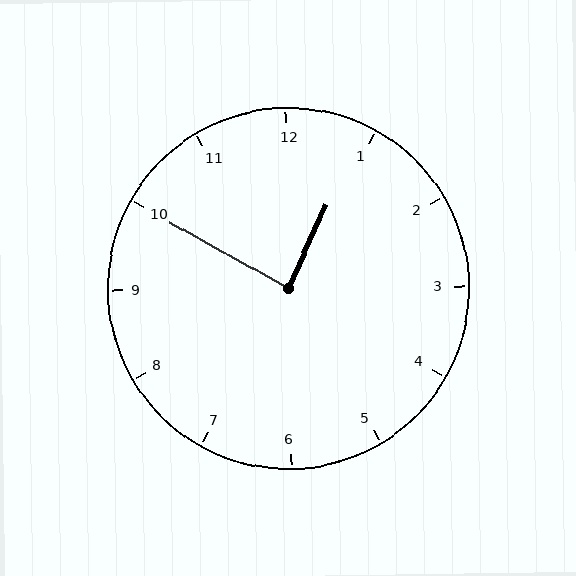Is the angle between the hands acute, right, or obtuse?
It is right.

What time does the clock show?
12:50.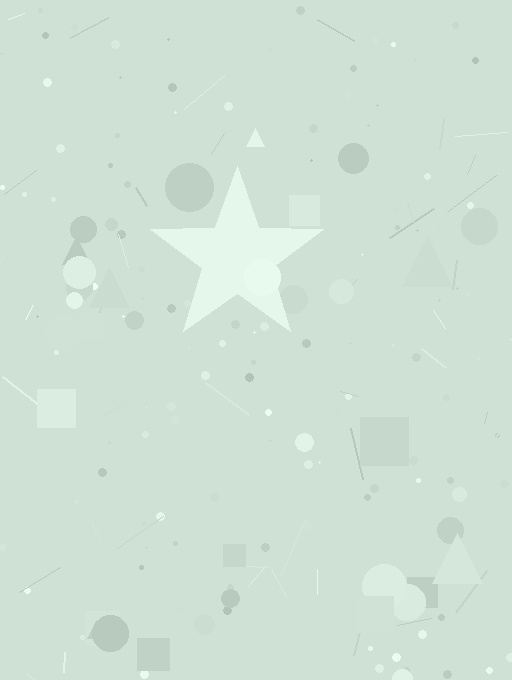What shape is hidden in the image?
A star is hidden in the image.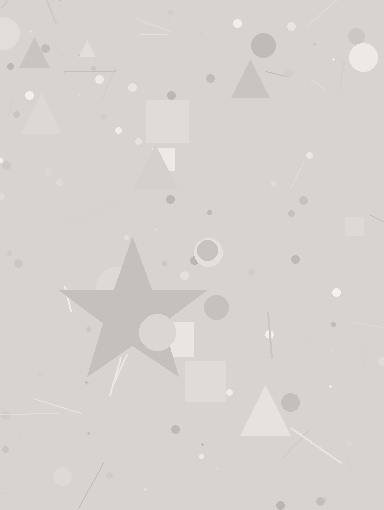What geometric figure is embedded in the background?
A star is embedded in the background.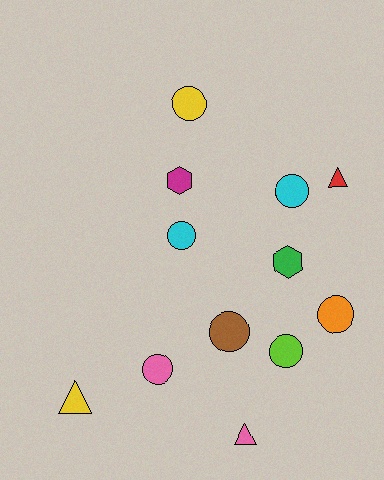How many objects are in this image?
There are 12 objects.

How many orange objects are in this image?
There is 1 orange object.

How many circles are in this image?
There are 7 circles.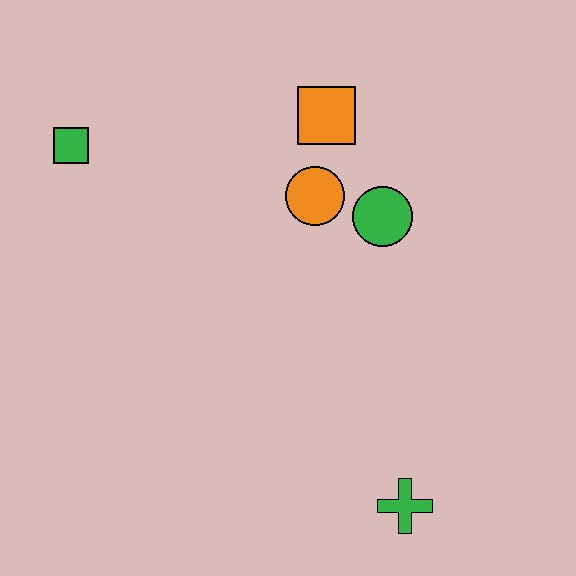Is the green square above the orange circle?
Yes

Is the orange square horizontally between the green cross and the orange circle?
Yes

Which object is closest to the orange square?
The orange circle is closest to the orange square.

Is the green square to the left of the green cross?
Yes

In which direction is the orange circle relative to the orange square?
The orange circle is below the orange square.